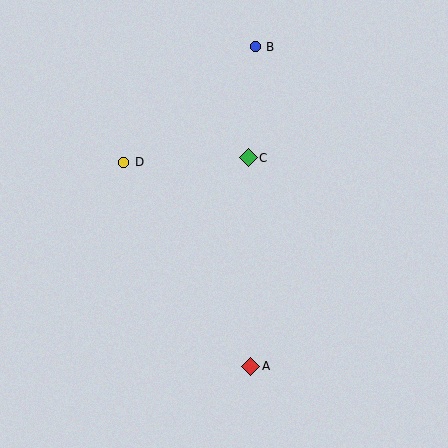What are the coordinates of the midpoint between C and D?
The midpoint between C and D is at (186, 160).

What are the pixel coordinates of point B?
Point B is at (255, 47).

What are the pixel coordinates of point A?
Point A is at (251, 366).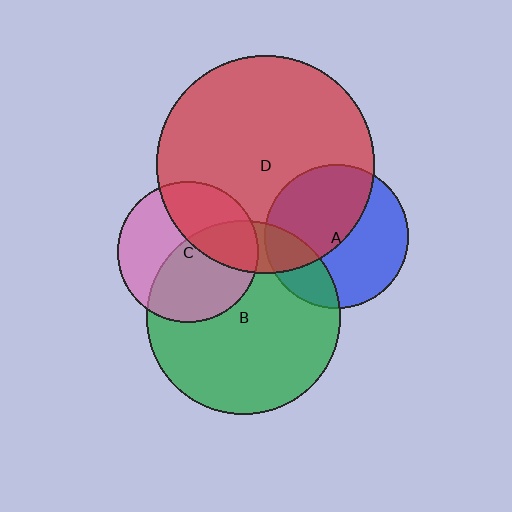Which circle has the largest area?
Circle D (red).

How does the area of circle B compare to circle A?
Approximately 1.8 times.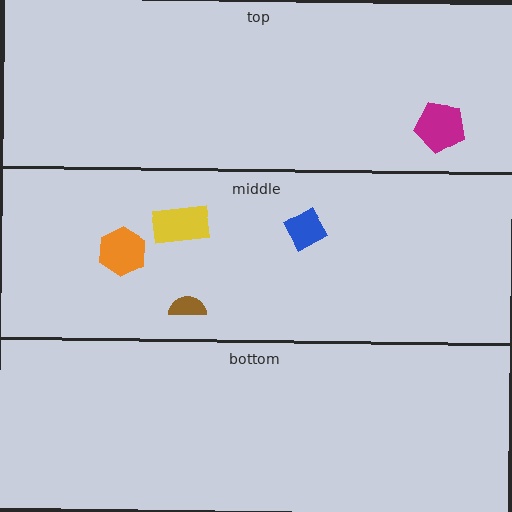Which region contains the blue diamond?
The middle region.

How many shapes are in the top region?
1.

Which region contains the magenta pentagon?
The top region.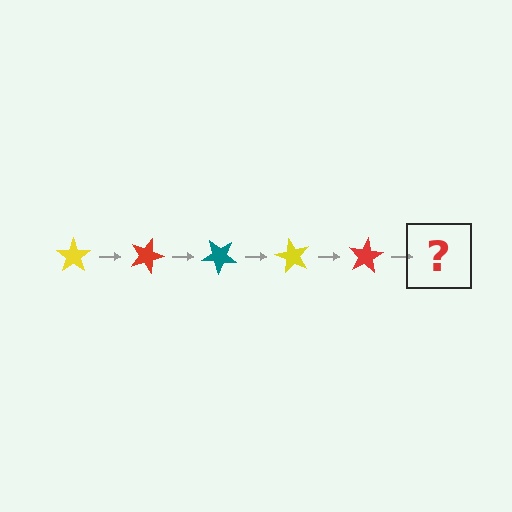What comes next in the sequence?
The next element should be a teal star, rotated 100 degrees from the start.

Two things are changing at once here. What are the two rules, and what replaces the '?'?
The two rules are that it rotates 20 degrees each step and the color cycles through yellow, red, and teal. The '?' should be a teal star, rotated 100 degrees from the start.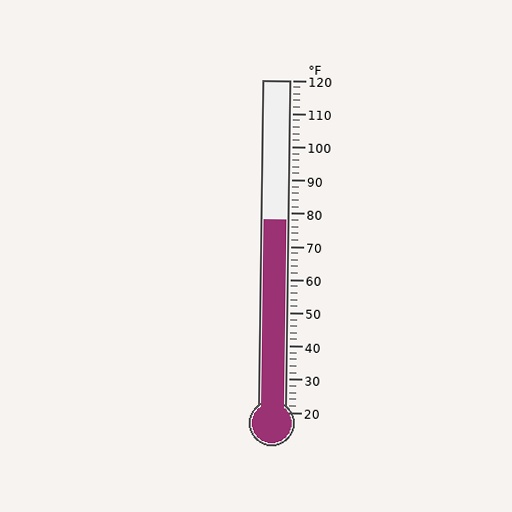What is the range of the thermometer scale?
The thermometer scale ranges from 20°F to 120°F.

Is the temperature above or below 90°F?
The temperature is below 90°F.